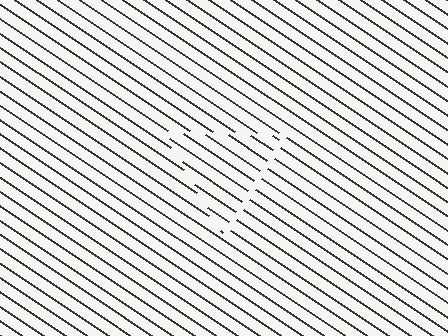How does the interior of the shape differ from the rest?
The interior of the shape contains the same grating, shifted by half a period — the contour is defined by the phase discontinuity where line-ends from the inner and outer gratings abut.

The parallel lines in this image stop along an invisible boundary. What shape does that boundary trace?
An illusory triangle. The interior of the shape contains the same grating, shifted by half a period — the contour is defined by the phase discontinuity where line-ends from the inner and outer gratings abut.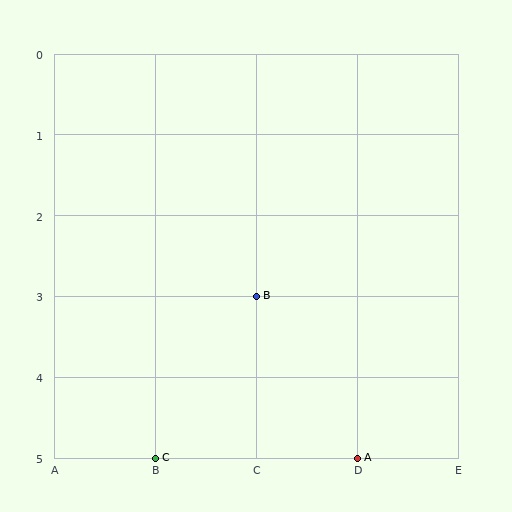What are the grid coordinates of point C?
Point C is at grid coordinates (B, 5).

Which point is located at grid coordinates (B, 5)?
Point C is at (B, 5).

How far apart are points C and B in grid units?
Points C and B are 1 column and 2 rows apart (about 2.2 grid units diagonally).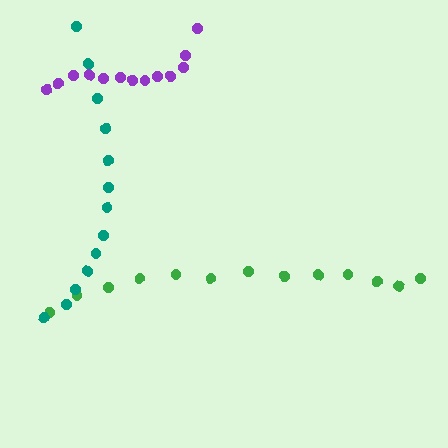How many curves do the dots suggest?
There are 3 distinct paths.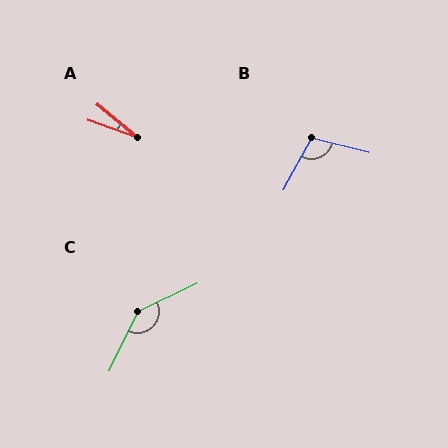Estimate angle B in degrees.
Approximately 105 degrees.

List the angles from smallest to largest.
A (20°), B (105°), C (141°).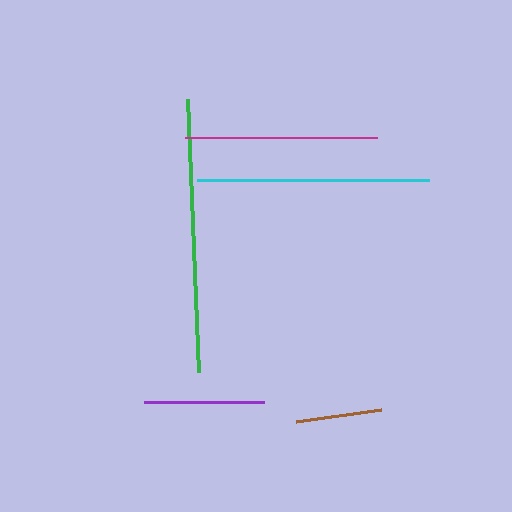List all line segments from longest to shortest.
From longest to shortest: green, cyan, magenta, purple, brown.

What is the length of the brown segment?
The brown segment is approximately 86 pixels long.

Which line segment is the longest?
The green line is the longest at approximately 274 pixels.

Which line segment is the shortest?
The brown line is the shortest at approximately 86 pixels.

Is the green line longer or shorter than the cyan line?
The green line is longer than the cyan line.